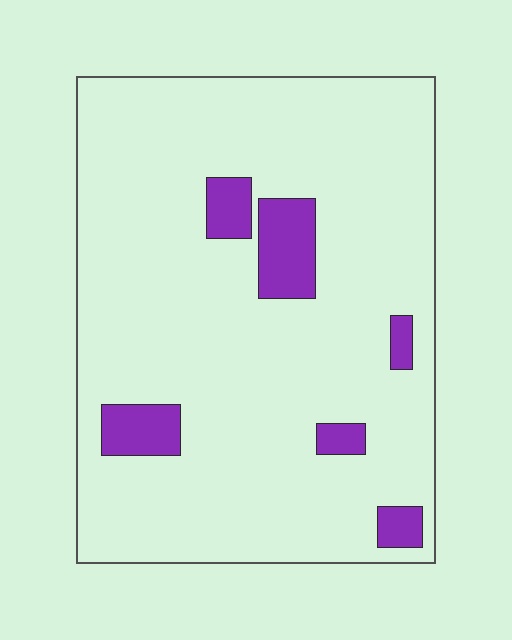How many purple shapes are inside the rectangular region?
6.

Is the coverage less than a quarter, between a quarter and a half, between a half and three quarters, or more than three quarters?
Less than a quarter.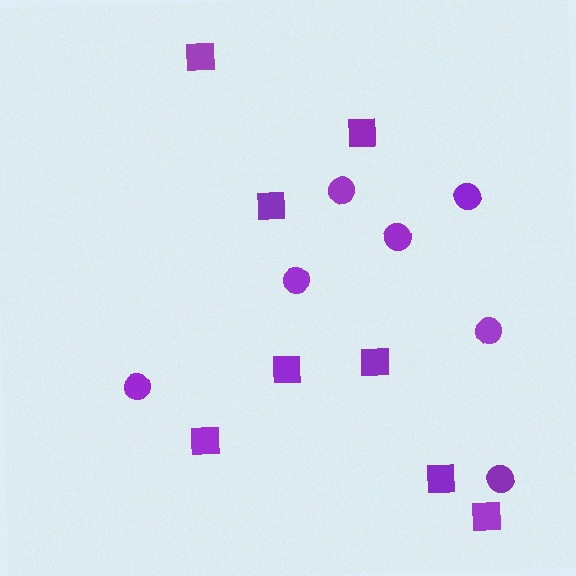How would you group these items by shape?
There are 2 groups: one group of squares (8) and one group of circles (7).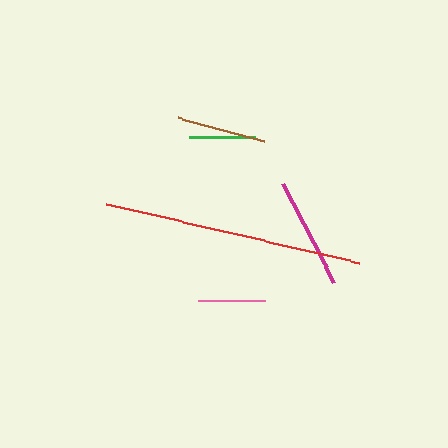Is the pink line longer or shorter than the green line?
The pink line is longer than the green line.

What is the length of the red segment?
The red segment is approximately 259 pixels long.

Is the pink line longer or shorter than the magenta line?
The magenta line is longer than the pink line.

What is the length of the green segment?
The green segment is approximately 66 pixels long.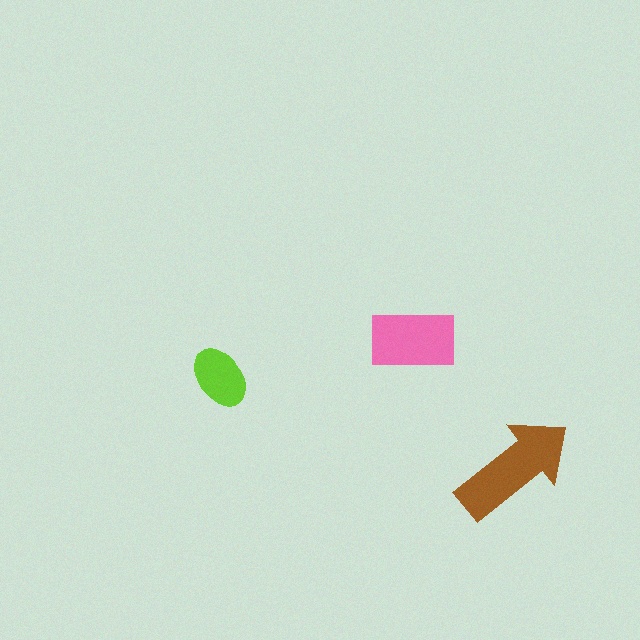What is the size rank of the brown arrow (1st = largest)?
1st.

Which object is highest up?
The pink rectangle is topmost.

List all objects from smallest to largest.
The lime ellipse, the pink rectangle, the brown arrow.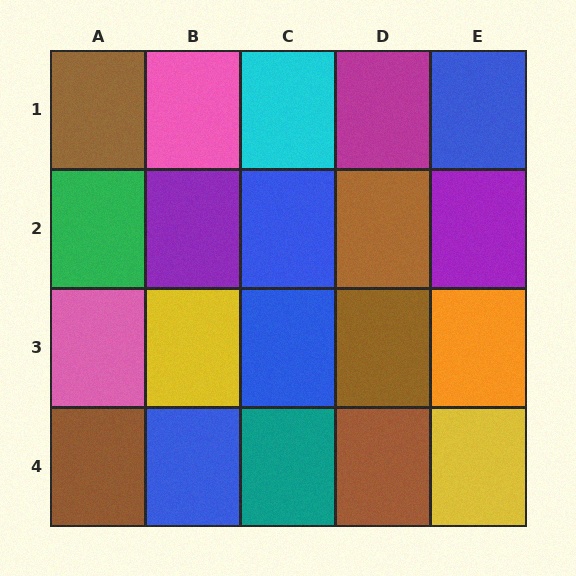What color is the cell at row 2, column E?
Purple.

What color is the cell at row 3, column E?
Orange.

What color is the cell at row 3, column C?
Blue.